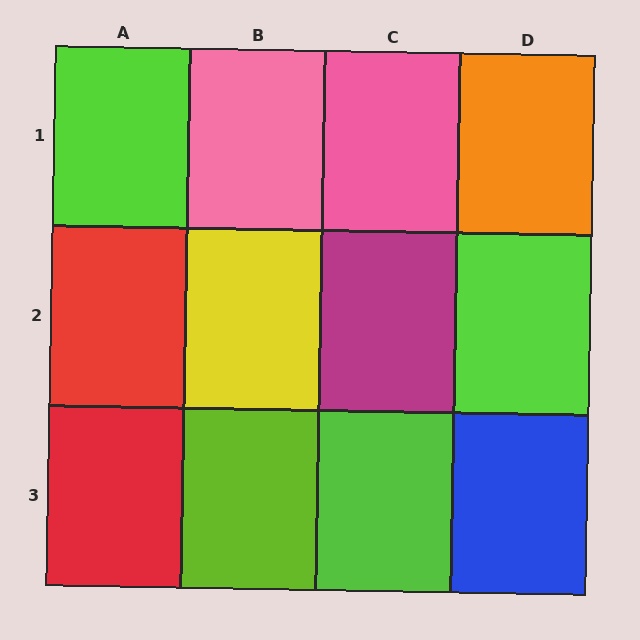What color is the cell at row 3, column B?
Lime.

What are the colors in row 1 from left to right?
Lime, pink, pink, orange.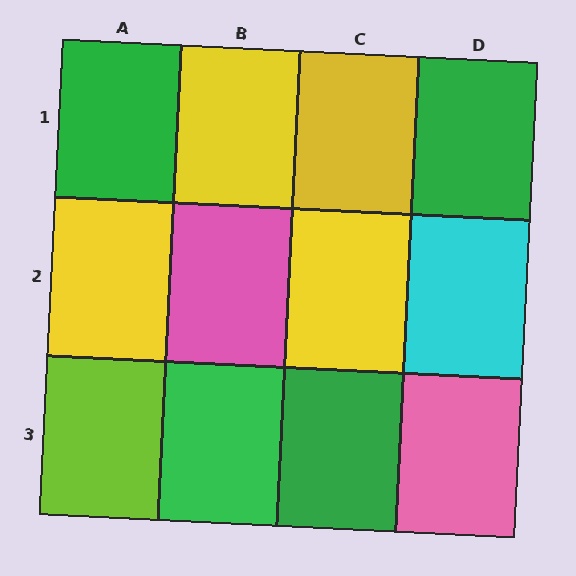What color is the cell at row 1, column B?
Yellow.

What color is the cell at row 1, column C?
Yellow.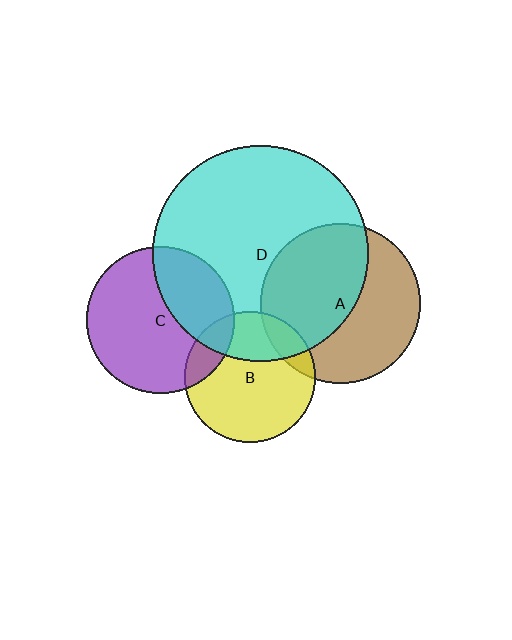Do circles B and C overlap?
Yes.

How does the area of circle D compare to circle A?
Approximately 1.8 times.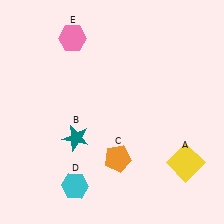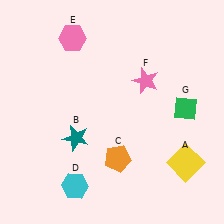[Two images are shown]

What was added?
A pink star (F), a green diamond (G) were added in Image 2.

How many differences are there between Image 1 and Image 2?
There are 2 differences between the two images.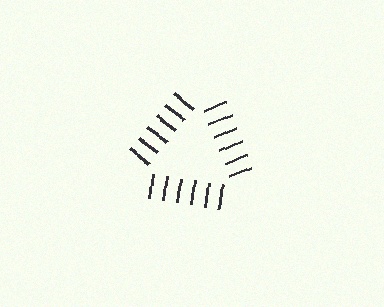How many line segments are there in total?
18 — 6 along each of the 3 edges.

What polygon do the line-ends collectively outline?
An illusory triangle — the line segments terminate on its edges but no continuous stroke is drawn.